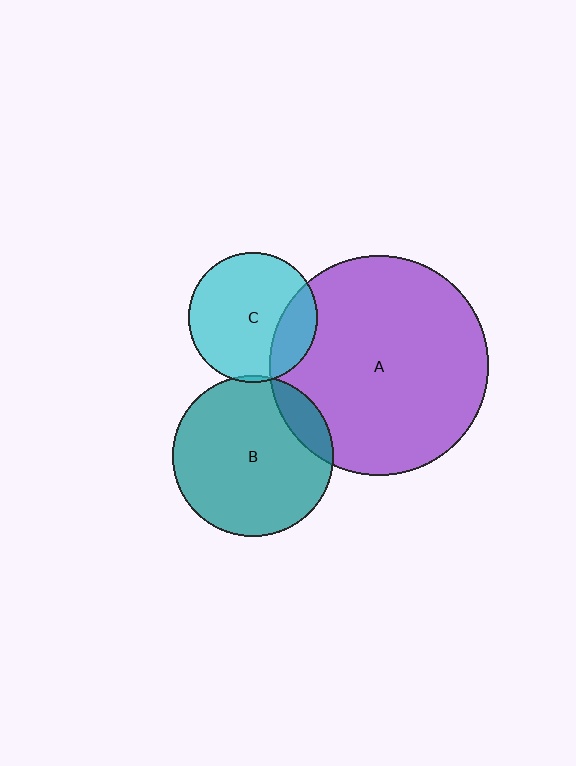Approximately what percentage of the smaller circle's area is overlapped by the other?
Approximately 20%.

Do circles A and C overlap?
Yes.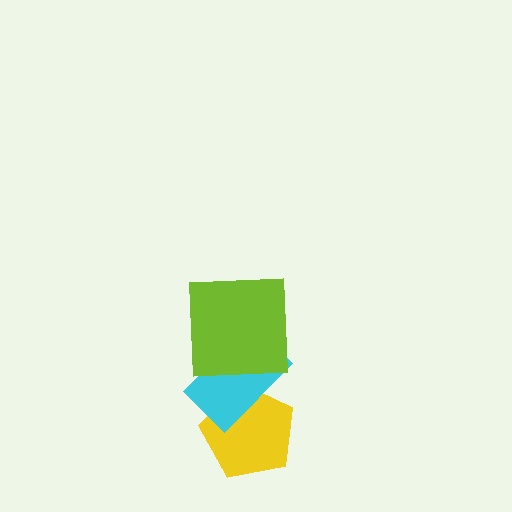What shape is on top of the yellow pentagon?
The cyan rectangle is on top of the yellow pentagon.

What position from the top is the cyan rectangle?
The cyan rectangle is 2nd from the top.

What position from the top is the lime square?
The lime square is 1st from the top.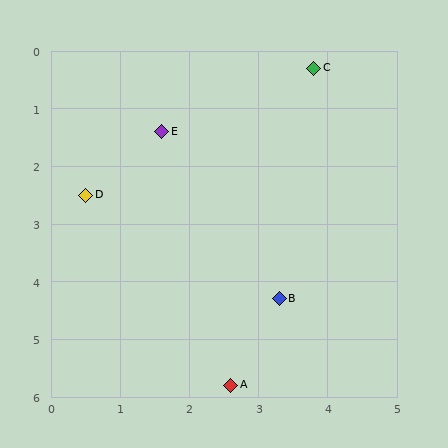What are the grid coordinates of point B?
Point B is at approximately (3.3, 4.3).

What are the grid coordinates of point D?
Point D is at approximately (0.5, 2.5).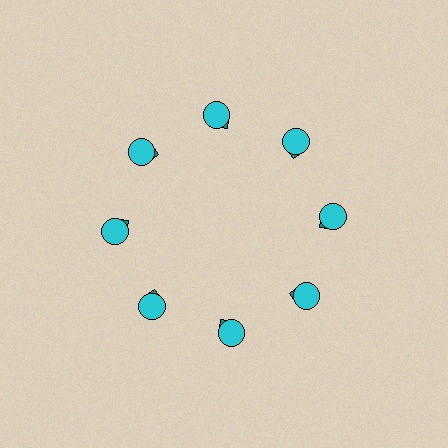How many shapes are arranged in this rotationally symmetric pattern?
There are 16 shapes, arranged in 8 groups of 2.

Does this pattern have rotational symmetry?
Yes, this pattern has 8-fold rotational symmetry. It looks the same after rotating 45 degrees around the center.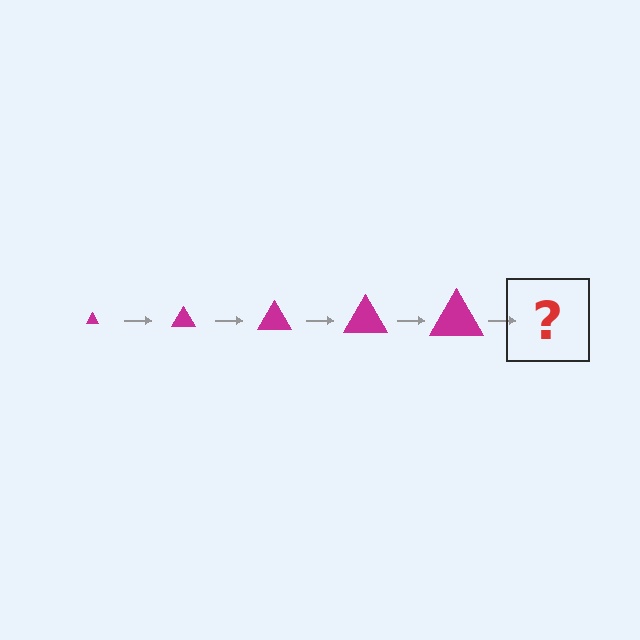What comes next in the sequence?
The next element should be a magenta triangle, larger than the previous one.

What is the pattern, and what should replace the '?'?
The pattern is that the triangle gets progressively larger each step. The '?' should be a magenta triangle, larger than the previous one.